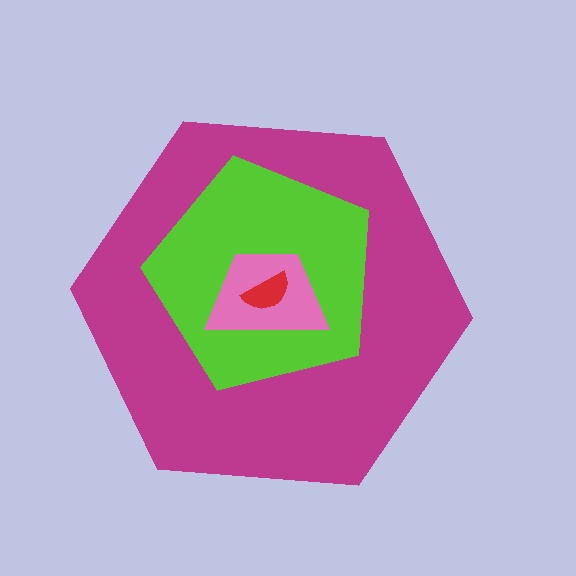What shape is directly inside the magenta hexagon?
The lime pentagon.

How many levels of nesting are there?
4.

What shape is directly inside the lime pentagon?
The pink trapezoid.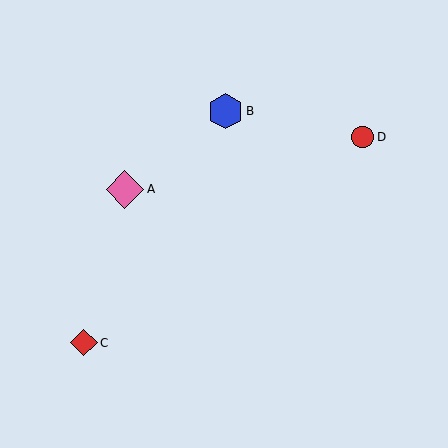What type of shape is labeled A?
Shape A is a pink diamond.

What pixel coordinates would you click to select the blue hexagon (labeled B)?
Click at (225, 111) to select the blue hexagon B.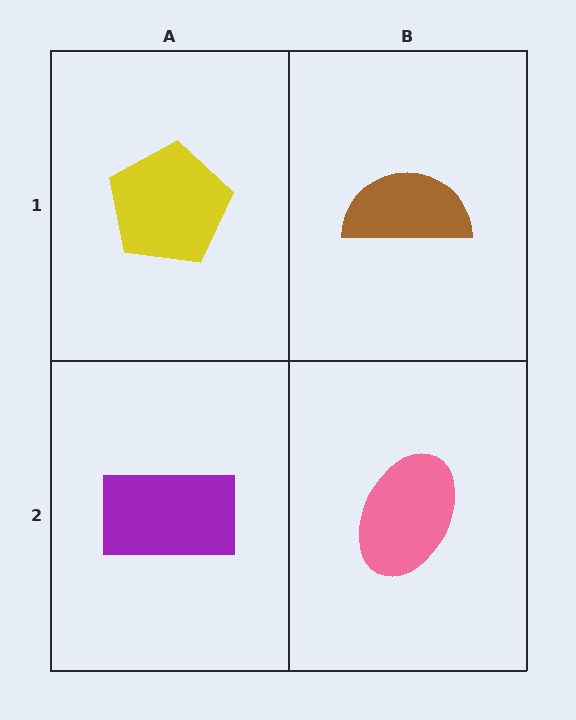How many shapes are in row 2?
2 shapes.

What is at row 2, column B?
A pink ellipse.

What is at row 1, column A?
A yellow pentagon.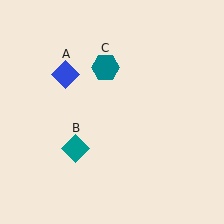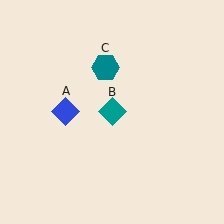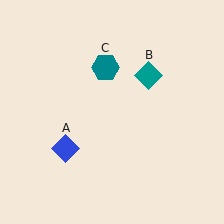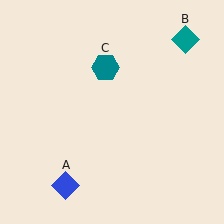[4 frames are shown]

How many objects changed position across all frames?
2 objects changed position: blue diamond (object A), teal diamond (object B).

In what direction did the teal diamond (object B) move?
The teal diamond (object B) moved up and to the right.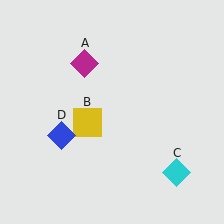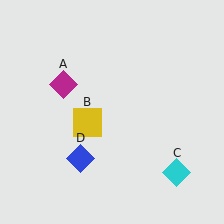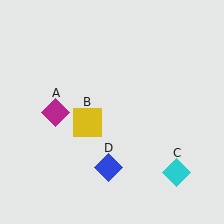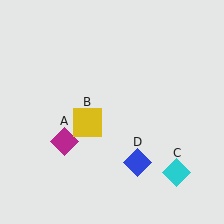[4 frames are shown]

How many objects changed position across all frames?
2 objects changed position: magenta diamond (object A), blue diamond (object D).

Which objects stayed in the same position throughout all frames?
Yellow square (object B) and cyan diamond (object C) remained stationary.